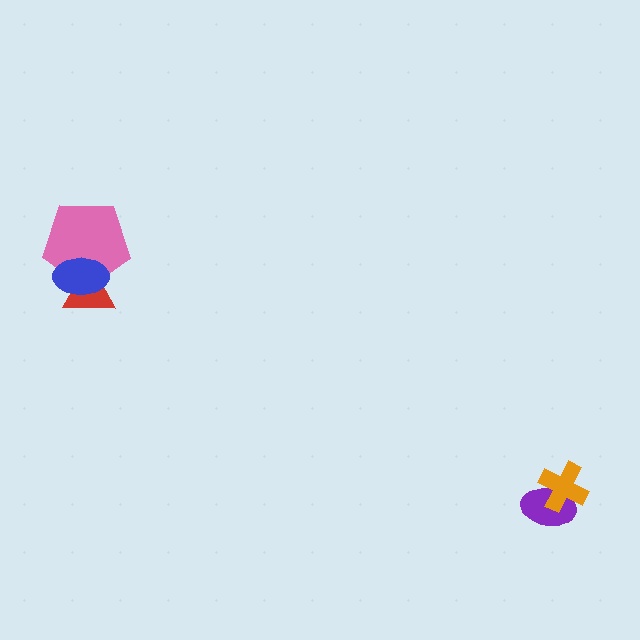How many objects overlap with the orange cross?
1 object overlaps with the orange cross.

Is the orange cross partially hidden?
No, no other shape covers it.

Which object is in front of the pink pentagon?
The blue ellipse is in front of the pink pentagon.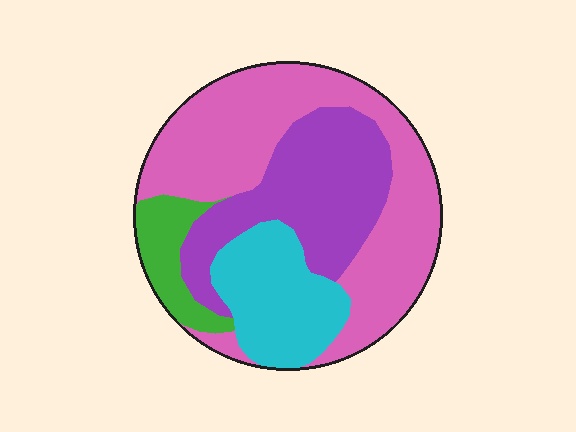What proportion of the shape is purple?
Purple covers around 25% of the shape.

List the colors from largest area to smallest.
From largest to smallest: pink, purple, cyan, green.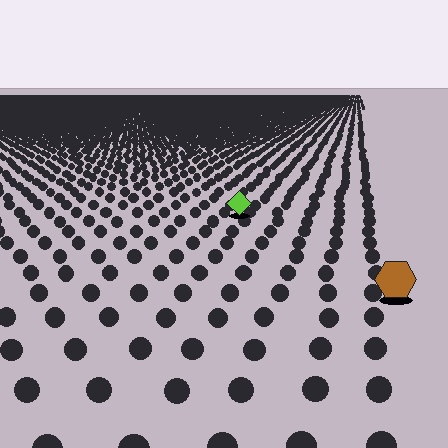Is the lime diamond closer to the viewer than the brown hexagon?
No. The brown hexagon is closer — you can tell from the texture gradient: the ground texture is coarser near it.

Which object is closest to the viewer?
The brown hexagon is closest. The texture marks near it are larger and more spread out.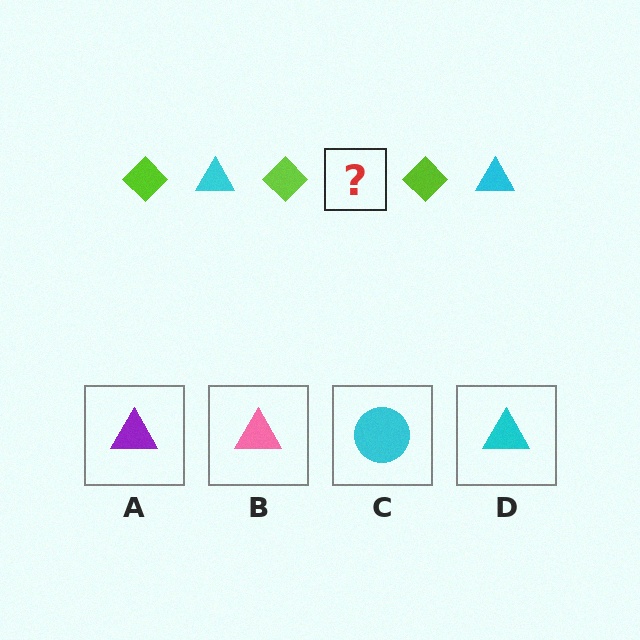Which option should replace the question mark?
Option D.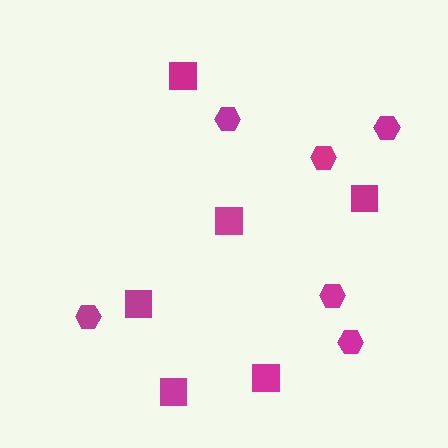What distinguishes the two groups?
There are 2 groups: one group of squares (6) and one group of hexagons (6).